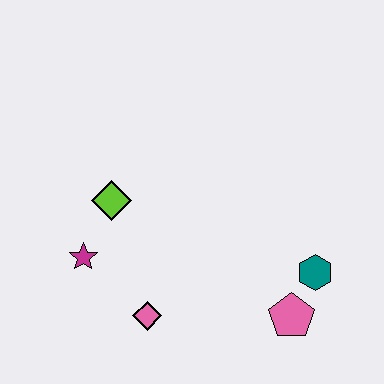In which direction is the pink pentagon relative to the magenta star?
The pink pentagon is to the right of the magenta star.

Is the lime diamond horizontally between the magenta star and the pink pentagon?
Yes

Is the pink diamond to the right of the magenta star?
Yes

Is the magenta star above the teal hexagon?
Yes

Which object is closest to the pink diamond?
The magenta star is closest to the pink diamond.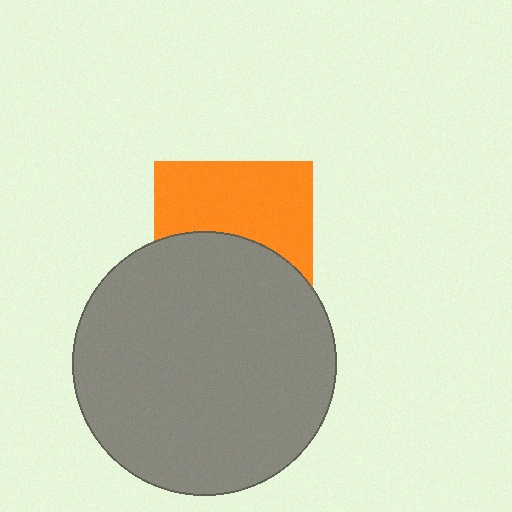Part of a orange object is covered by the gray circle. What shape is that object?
It is a square.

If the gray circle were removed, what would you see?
You would see the complete orange square.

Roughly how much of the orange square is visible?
About half of it is visible (roughly 52%).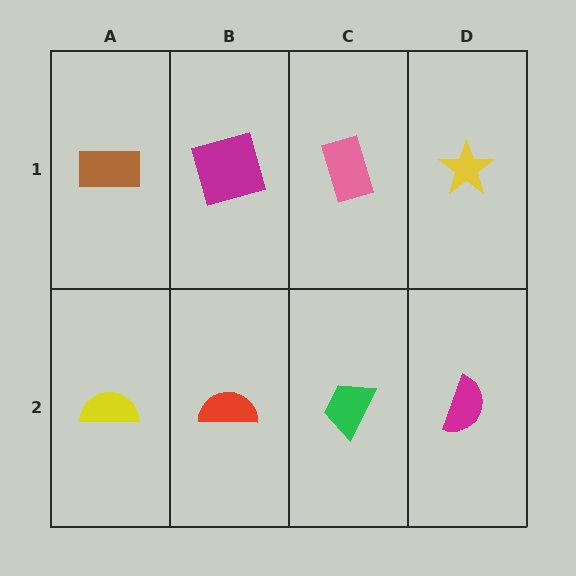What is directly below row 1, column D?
A magenta semicircle.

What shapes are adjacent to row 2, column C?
A pink rectangle (row 1, column C), a red semicircle (row 2, column B), a magenta semicircle (row 2, column D).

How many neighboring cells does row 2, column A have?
2.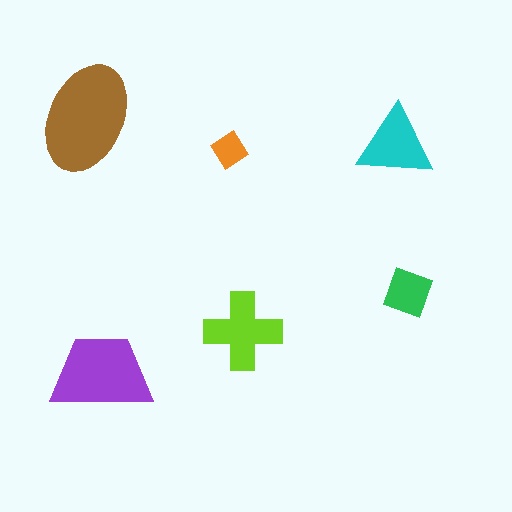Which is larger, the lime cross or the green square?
The lime cross.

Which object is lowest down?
The purple trapezoid is bottommost.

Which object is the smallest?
The orange diamond.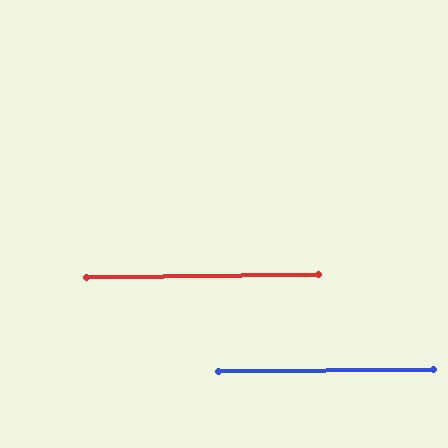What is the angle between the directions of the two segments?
Approximately 0 degrees.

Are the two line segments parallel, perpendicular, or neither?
Parallel — their directions differ by only 0.4°.